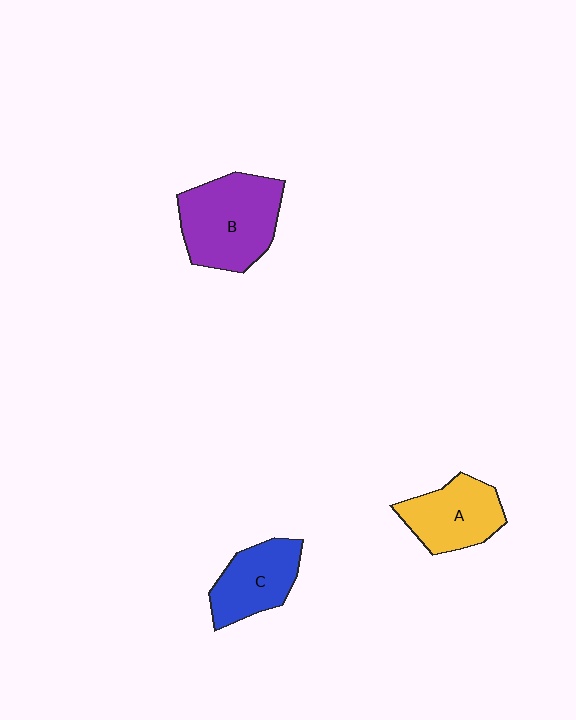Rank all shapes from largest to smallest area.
From largest to smallest: B (purple), A (yellow), C (blue).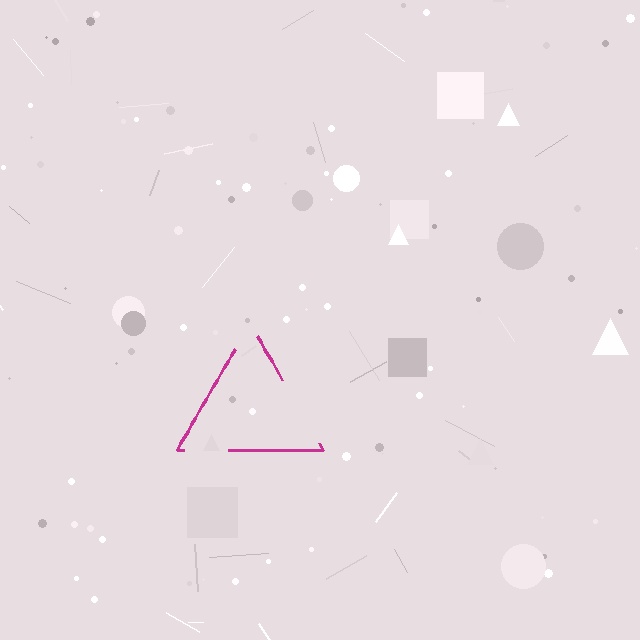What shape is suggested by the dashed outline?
The dashed outline suggests a triangle.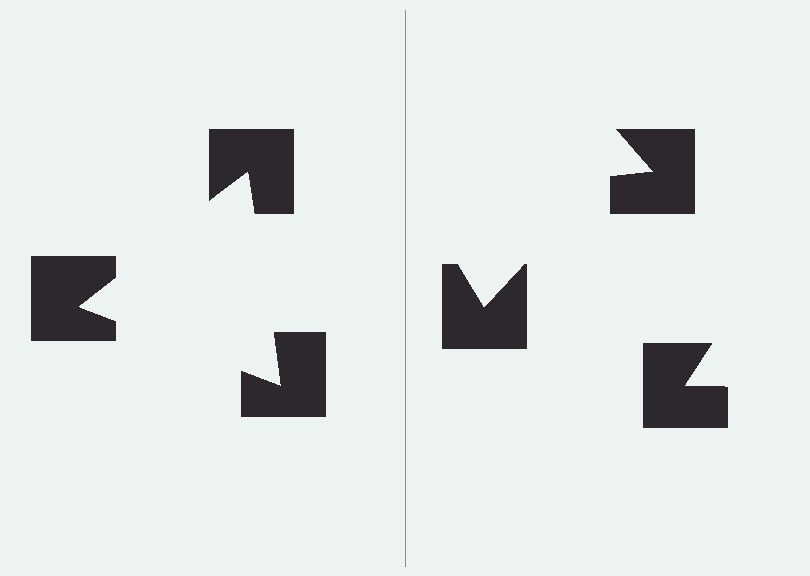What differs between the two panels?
The notched squares are positioned identically on both sides; only the wedge orientations differ. On the left they align to a triangle; on the right they are misaligned.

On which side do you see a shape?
An illusory triangle appears on the left side. On the right side the wedge cuts are rotated, so no coherent shape forms.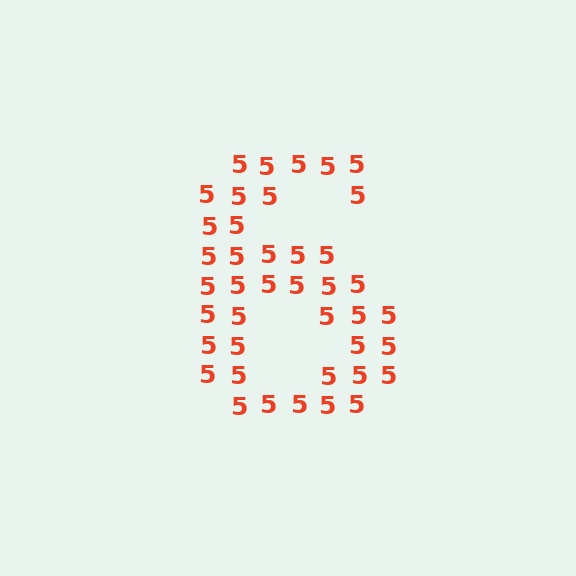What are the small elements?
The small elements are digit 5's.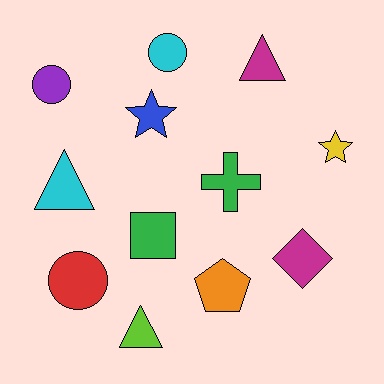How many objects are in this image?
There are 12 objects.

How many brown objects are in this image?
There are no brown objects.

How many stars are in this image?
There are 2 stars.